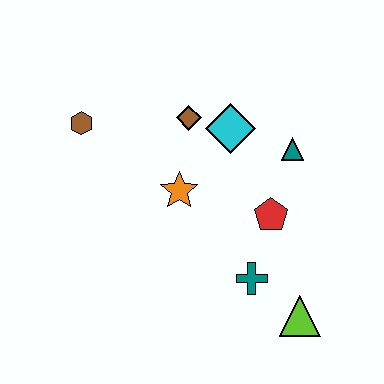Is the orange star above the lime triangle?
Yes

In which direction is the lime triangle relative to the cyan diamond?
The lime triangle is below the cyan diamond.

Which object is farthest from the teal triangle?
The brown hexagon is farthest from the teal triangle.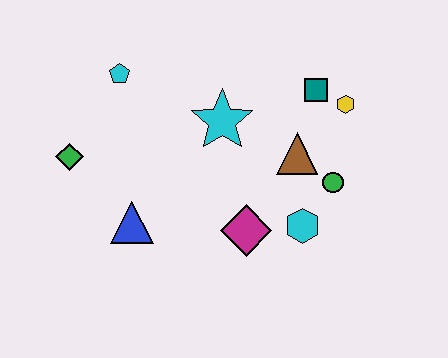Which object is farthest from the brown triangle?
The green diamond is farthest from the brown triangle.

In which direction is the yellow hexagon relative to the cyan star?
The yellow hexagon is to the right of the cyan star.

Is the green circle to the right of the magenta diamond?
Yes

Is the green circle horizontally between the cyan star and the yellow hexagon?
Yes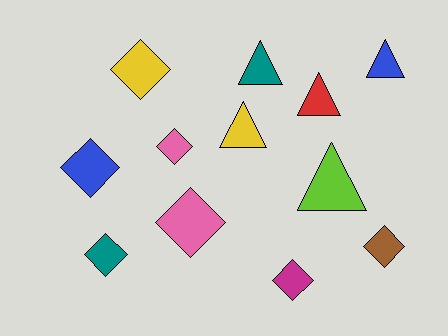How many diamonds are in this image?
There are 7 diamonds.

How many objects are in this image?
There are 12 objects.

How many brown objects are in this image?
There is 1 brown object.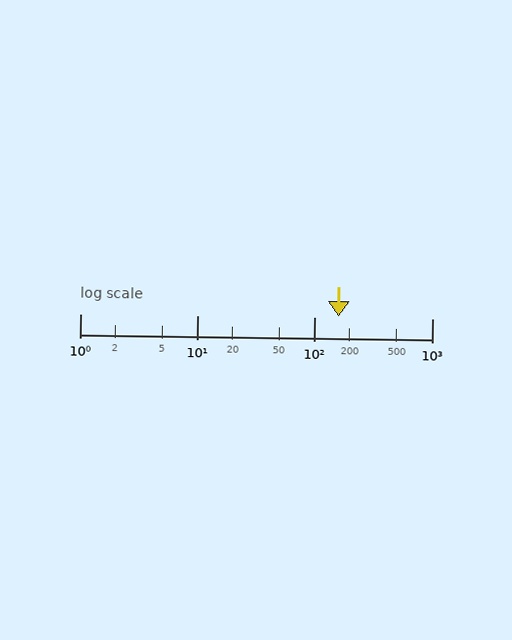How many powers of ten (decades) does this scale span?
The scale spans 3 decades, from 1 to 1000.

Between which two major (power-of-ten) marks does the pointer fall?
The pointer is between 100 and 1000.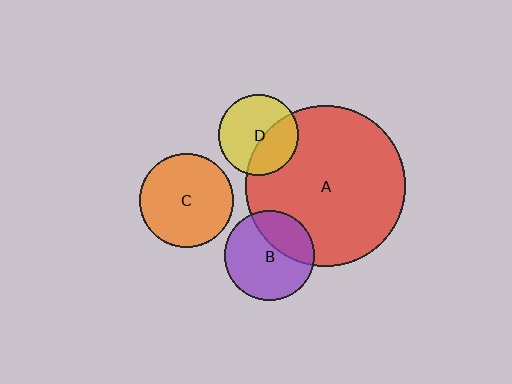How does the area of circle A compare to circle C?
Approximately 2.9 times.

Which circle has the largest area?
Circle A (red).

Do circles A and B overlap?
Yes.